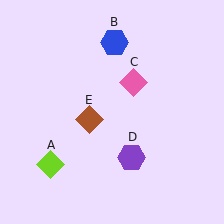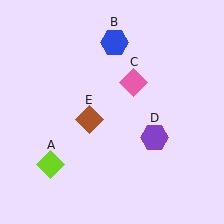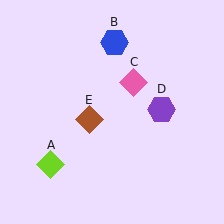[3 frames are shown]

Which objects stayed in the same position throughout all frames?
Lime diamond (object A) and blue hexagon (object B) and pink diamond (object C) and brown diamond (object E) remained stationary.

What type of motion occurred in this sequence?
The purple hexagon (object D) rotated counterclockwise around the center of the scene.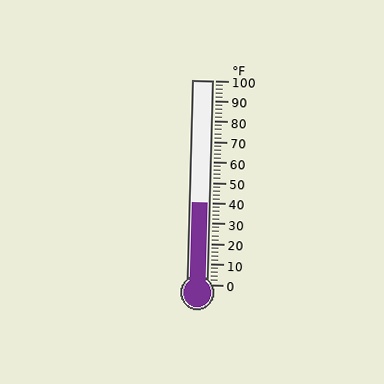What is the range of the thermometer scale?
The thermometer scale ranges from 0°F to 100°F.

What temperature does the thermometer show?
The thermometer shows approximately 40°F.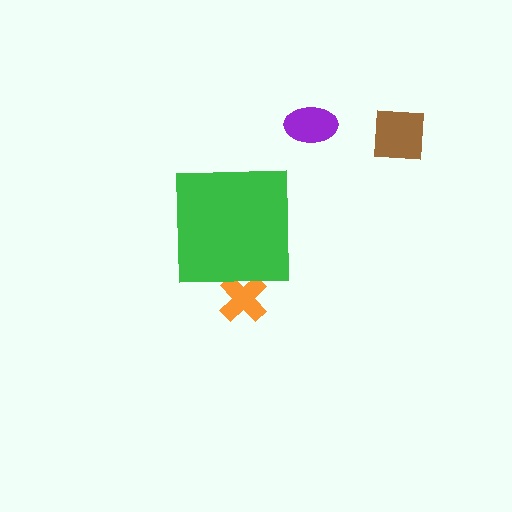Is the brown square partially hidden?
No, the brown square is fully visible.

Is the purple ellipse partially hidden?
No, the purple ellipse is fully visible.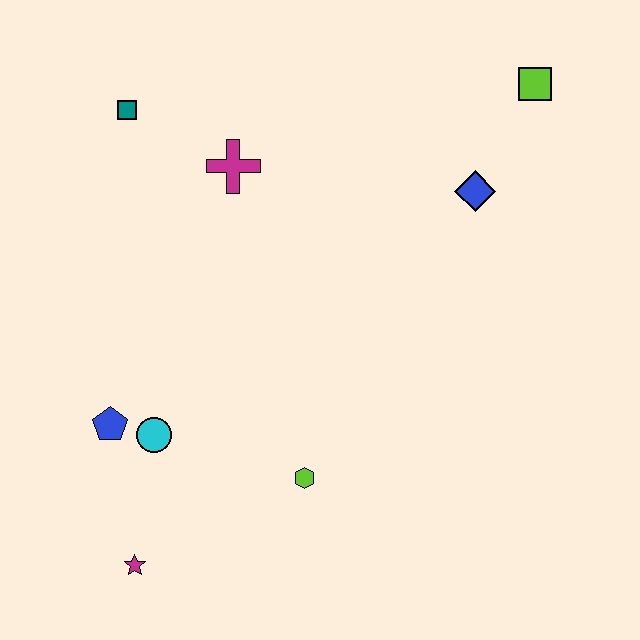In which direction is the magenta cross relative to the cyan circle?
The magenta cross is above the cyan circle.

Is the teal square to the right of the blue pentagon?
Yes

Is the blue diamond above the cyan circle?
Yes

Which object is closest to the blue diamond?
The lime square is closest to the blue diamond.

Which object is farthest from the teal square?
The magenta star is farthest from the teal square.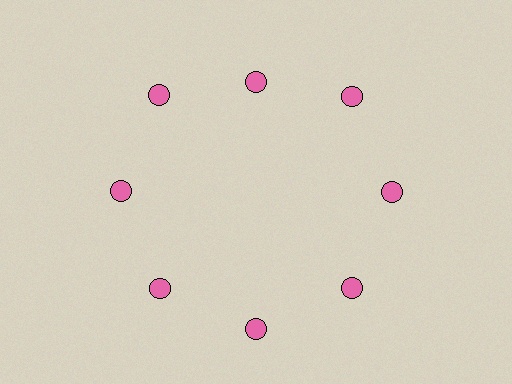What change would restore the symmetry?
The symmetry would be restored by moving it outward, back onto the ring so that all 8 circles sit at equal angles and equal distance from the center.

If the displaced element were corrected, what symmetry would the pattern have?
It would have 8-fold rotational symmetry — the pattern would map onto itself every 45 degrees.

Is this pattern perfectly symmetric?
No. The 8 pink circles are arranged in a ring, but one element near the 12 o'clock position is pulled inward toward the center, breaking the 8-fold rotational symmetry.